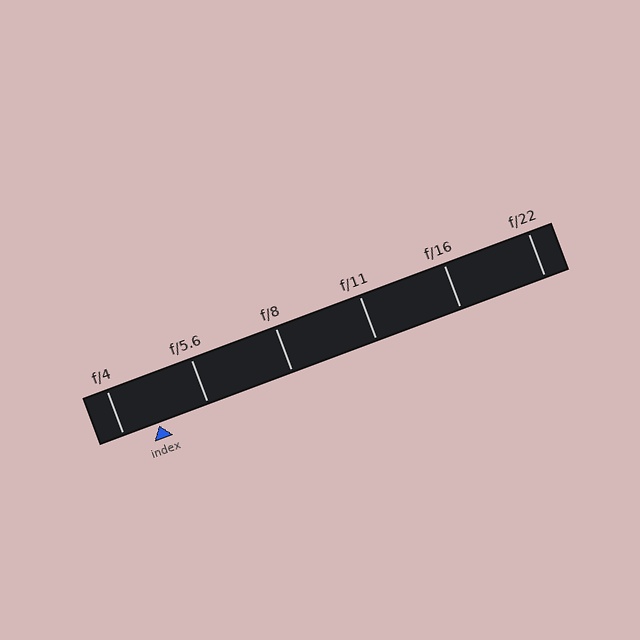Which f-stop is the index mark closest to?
The index mark is closest to f/4.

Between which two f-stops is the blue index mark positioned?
The index mark is between f/4 and f/5.6.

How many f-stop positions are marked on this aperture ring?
There are 6 f-stop positions marked.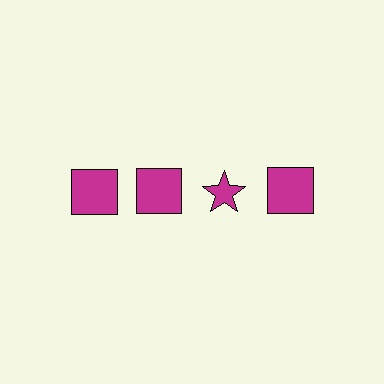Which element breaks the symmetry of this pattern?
The magenta star in the top row, center column breaks the symmetry. All other shapes are magenta squares.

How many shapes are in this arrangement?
There are 4 shapes arranged in a grid pattern.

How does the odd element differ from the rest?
It has a different shape: star instead of square.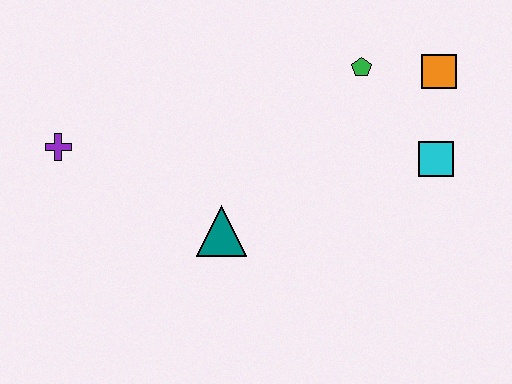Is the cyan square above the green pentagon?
No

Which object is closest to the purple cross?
The teal triangle is closest to the purple cross.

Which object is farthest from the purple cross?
The orange square is farthest from the purple cross.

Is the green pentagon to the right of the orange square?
No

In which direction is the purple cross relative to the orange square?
The purple cross is to the left of the orange square.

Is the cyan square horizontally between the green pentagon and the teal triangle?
No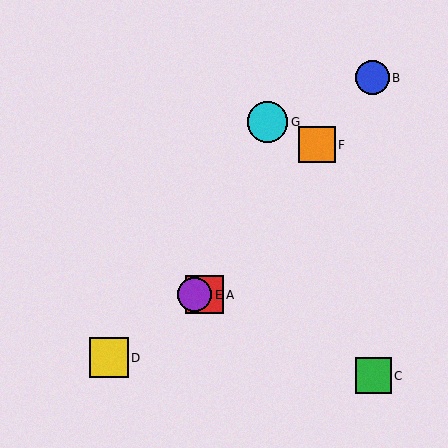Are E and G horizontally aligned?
No, E is at y≈295 and G is at y≈122.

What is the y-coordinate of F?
Object F is at y≈145.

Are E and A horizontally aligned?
Yes, both are at y≈295.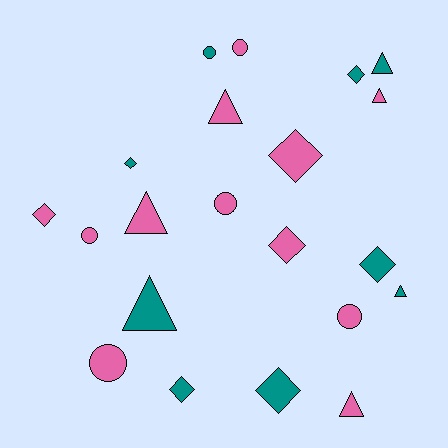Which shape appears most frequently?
Diamond, with 8 objects.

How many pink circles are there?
There are 5 pink circles.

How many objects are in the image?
There are 21 objects.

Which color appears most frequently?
Pink, with 12 objects.